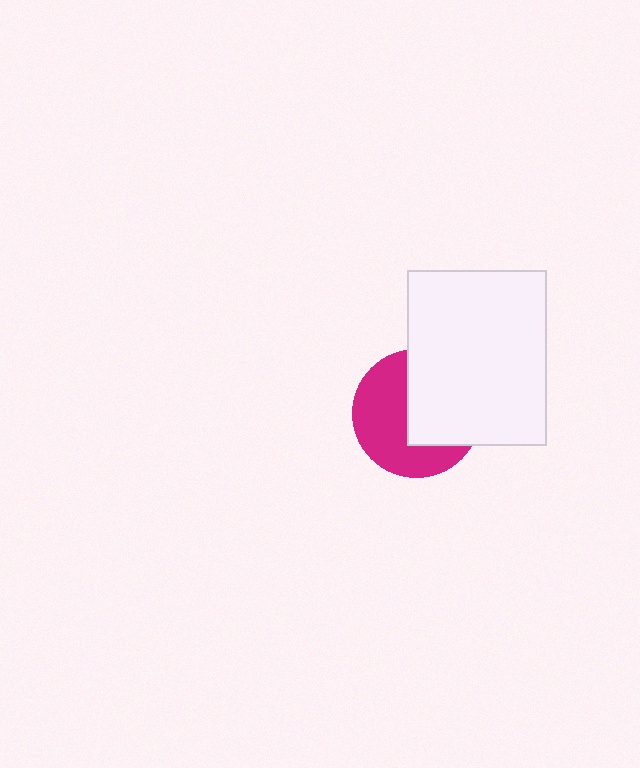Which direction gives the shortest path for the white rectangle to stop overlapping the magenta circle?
Moving right gives the shortest separation.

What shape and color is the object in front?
The object in front is a white rectangle.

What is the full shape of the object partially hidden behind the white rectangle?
The partially hidden object is a magenta circle.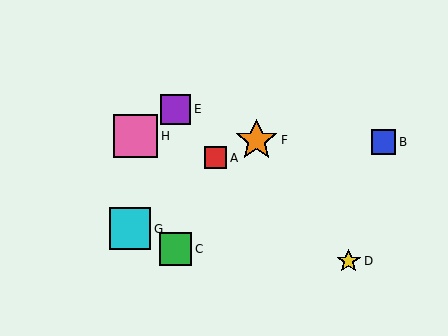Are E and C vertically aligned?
Yes, both are at x≈176.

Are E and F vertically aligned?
No, E is at x≈176 and F is at x≈257.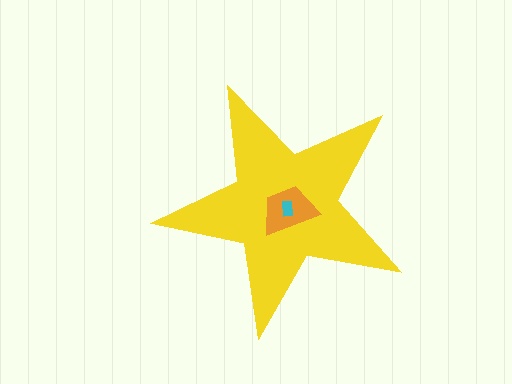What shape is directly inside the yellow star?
The orange trapezoid.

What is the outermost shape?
The yellow star.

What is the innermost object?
The cyan rectangle.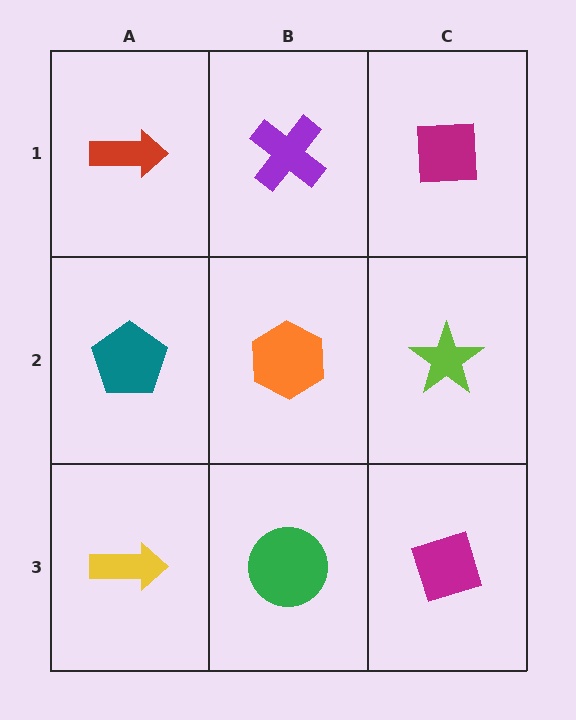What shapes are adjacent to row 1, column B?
An orange hexagon (row 2, column B), a red arrow (row 1, column A), a magenta square (row 1, column C).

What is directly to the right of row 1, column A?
A purple cross.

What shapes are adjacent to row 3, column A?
A teal pentagon (row 2, column A), a green circle (row 3, column B).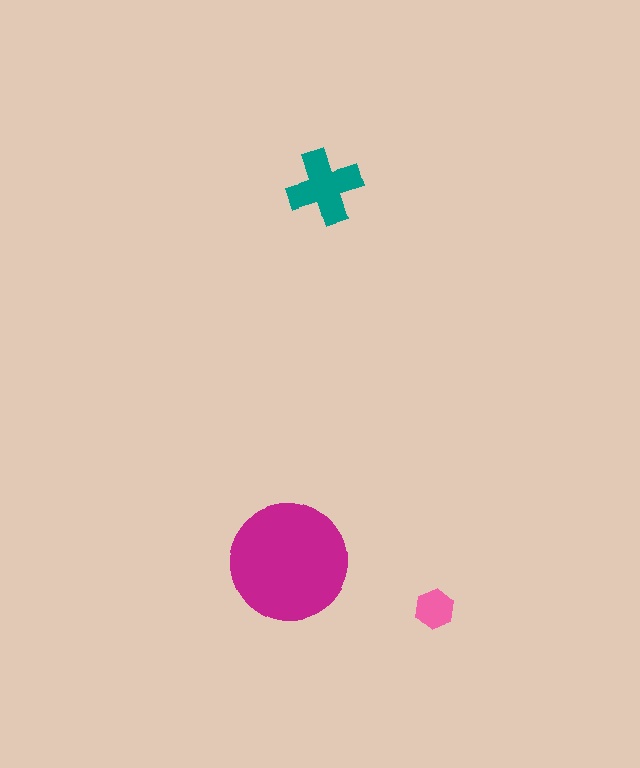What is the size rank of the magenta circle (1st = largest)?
1st.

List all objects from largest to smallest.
The magenta circle, the teal cross, the pink hexagon.